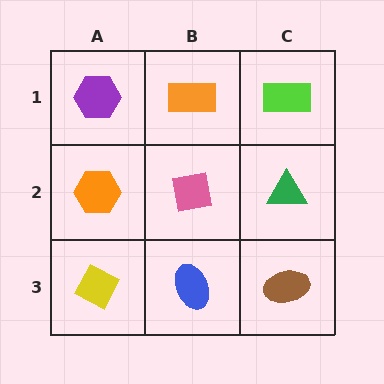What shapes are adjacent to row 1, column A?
An orange hexagon (row 2, column A), an orange rectangle (row 1, column B).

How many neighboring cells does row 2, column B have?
4.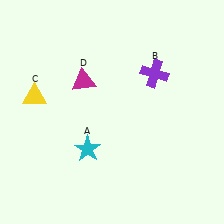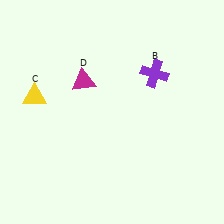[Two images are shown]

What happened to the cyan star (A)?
The cyan star (A) was removed in Image 2. It was in the bottom-left area of Image 1.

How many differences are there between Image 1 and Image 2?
There is 1 difference between the two images.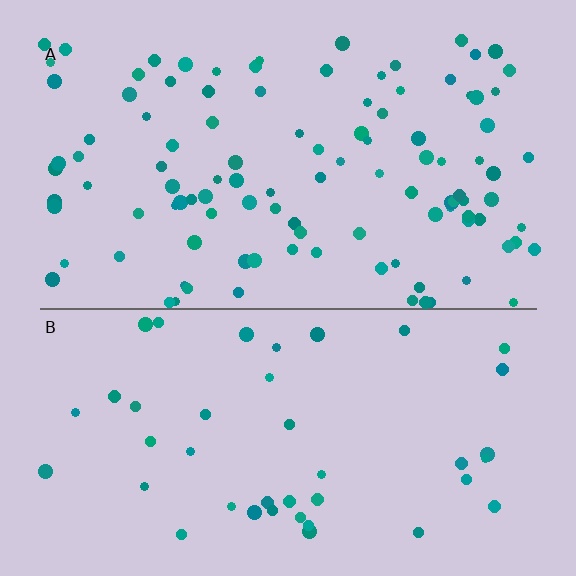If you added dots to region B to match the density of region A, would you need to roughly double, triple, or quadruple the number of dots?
Approximately triple.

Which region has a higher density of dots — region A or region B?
A (the top).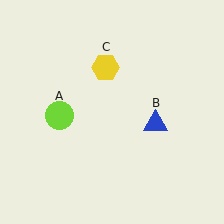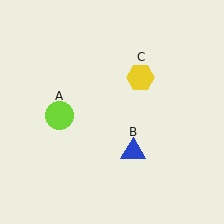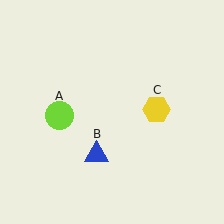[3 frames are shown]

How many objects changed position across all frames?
2 objects changed position: blue triangle (object B), yellow hexagon (object C).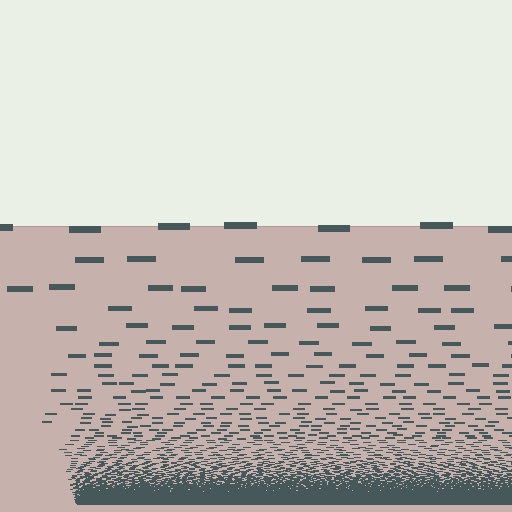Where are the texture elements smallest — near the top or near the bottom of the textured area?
Near the bottom.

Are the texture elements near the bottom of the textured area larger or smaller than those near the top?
Smaller. The gradient is inverted — elements near the bottom are smaller and denser.